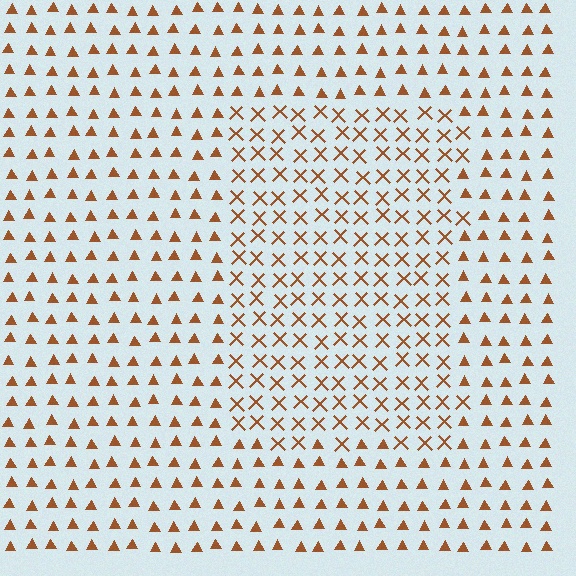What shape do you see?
I see a rectangle.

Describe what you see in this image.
The image is filled with small brown elements arranged in a uniform grid. A rectangle-shaped region contains X marks, while the surrounding area contains triangles. The boundary is defined purely by the change in element shape.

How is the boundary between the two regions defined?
The boundary is defined by a change in element shape: X marks inside vs. triangles outside. All elements share the same color and spacing.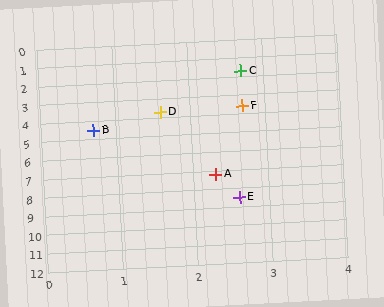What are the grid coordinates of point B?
Point B is at approximately (0.7, 4.5).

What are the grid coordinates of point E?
Point E is at approximately (2.6, 8.5).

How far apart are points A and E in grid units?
Points A and E are about 1.3 grid units apart.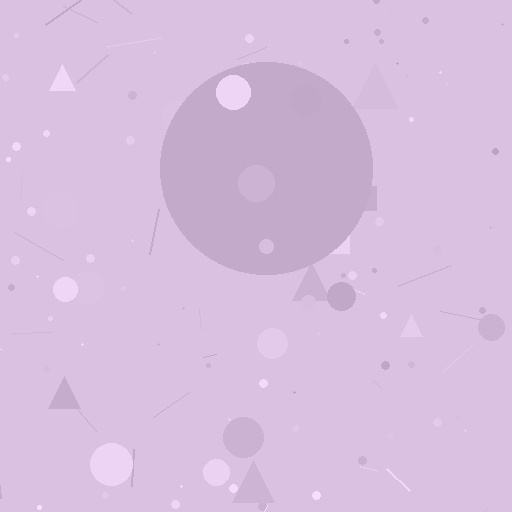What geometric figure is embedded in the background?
A circle is embedded in the background.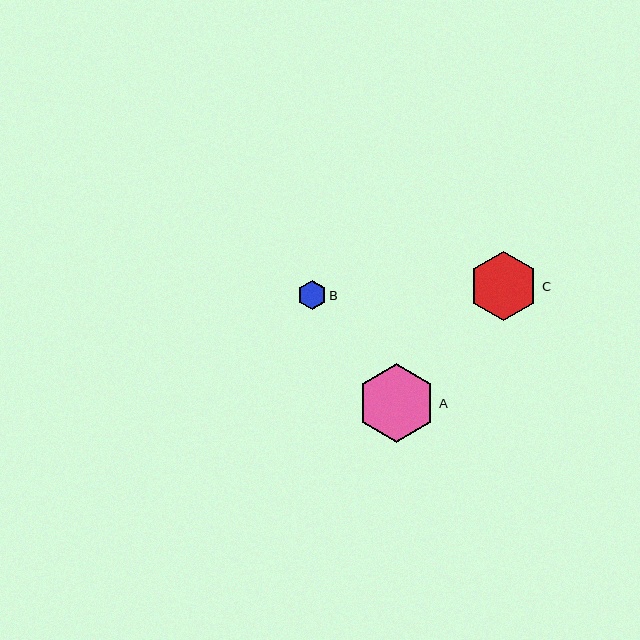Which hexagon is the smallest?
Hexagon B is the smallest with a size of approximately 29 pixels.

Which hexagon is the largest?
Hexagon A is the largest with a size of approximately 79 pixels.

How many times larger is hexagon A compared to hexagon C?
Hexagon A is approximately 1.1 times the size of hexagon C.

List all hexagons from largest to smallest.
From largest to smallest: A, C, B.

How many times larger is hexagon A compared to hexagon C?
Hexagon A is approximately 1.1 times the size of hexagon C.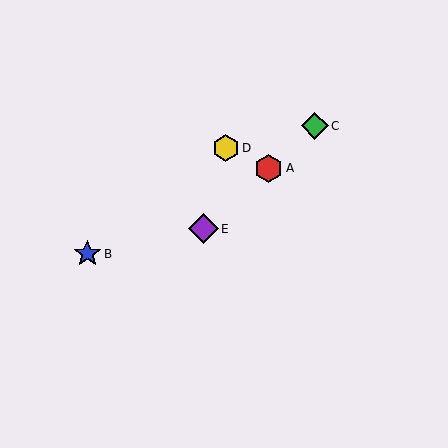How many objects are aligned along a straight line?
3 objects (A, C, E) are aligned along a straight line.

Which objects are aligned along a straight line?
Objects A, C, E are aligned along a straight line.